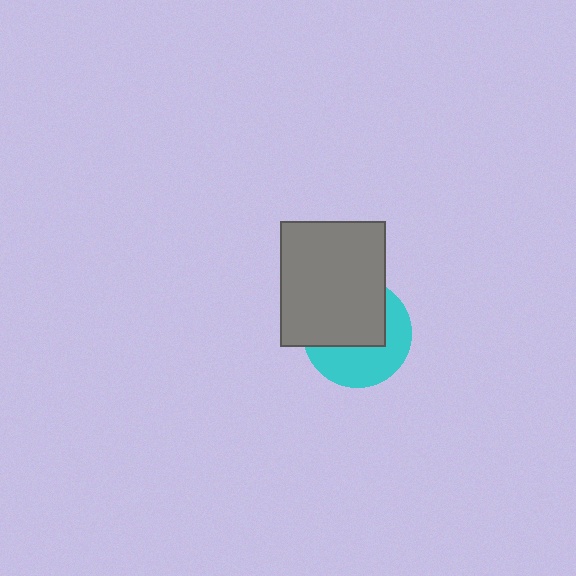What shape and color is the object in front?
The object in front is a gray rectangle.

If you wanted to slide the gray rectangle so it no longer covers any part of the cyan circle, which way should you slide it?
Slide it toward the upper-left — that is the most direct way to separate the two shapes.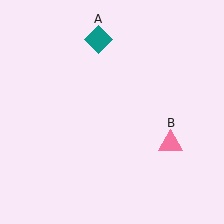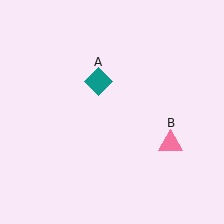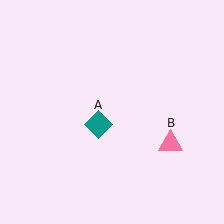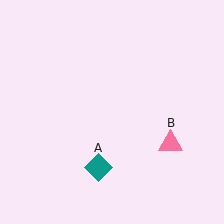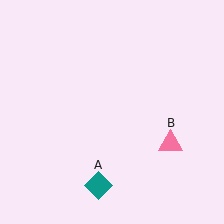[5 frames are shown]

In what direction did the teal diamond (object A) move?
The teal diamond (object A) moved down.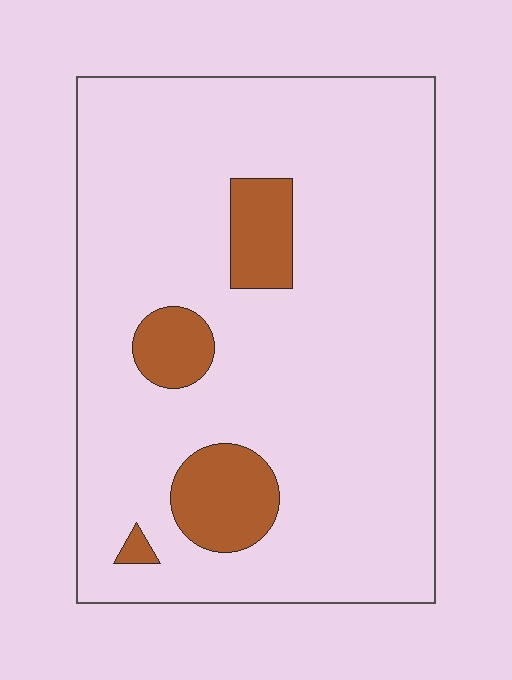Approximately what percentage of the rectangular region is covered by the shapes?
Approximately 10%.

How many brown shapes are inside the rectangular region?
4.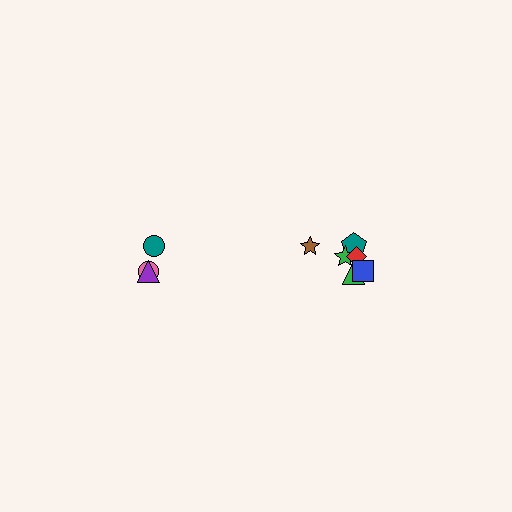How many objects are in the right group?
There are 6 objects.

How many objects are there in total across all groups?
There are 9 objects.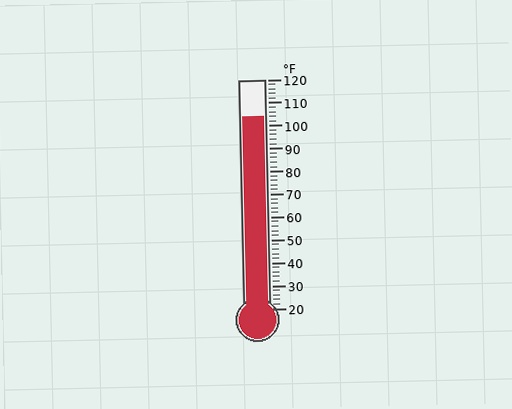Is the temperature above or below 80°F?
The temperature is above 80°F.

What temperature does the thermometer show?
The thermometer shows approximately 104°F.